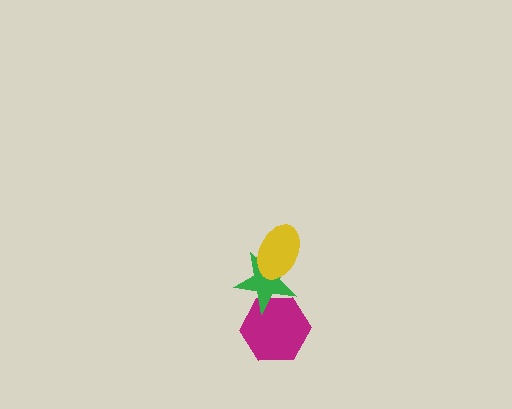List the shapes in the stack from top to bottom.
From top to bottom: the yellow ellipse, the green star, the magenta hexagon.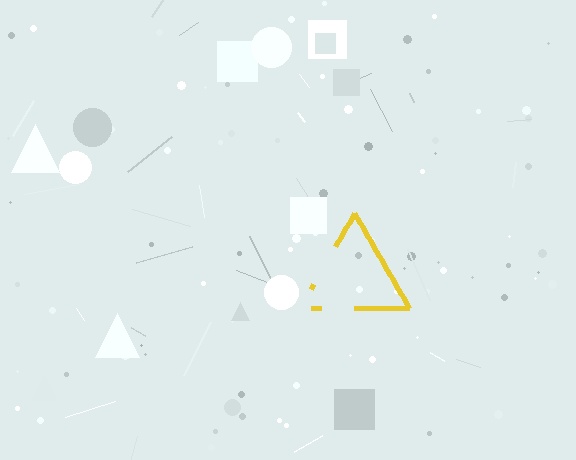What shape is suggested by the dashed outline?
The dashed outline suggests a triangle.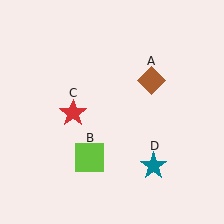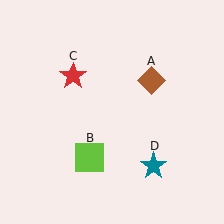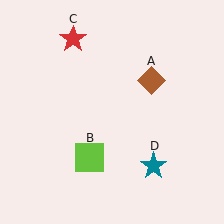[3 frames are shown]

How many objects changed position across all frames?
1 object changed position: red star (object C).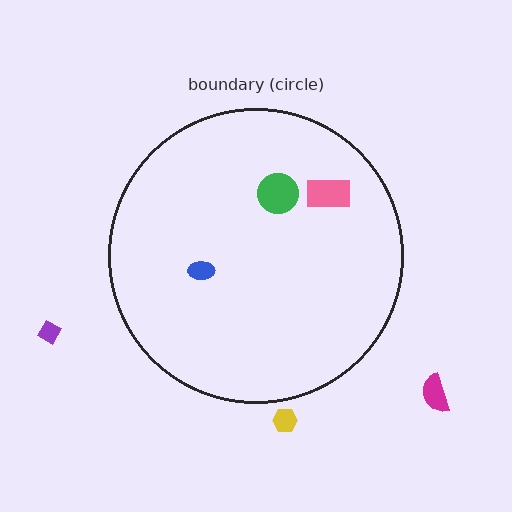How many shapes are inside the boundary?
3 inside, 3 outside.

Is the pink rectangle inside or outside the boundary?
Inside.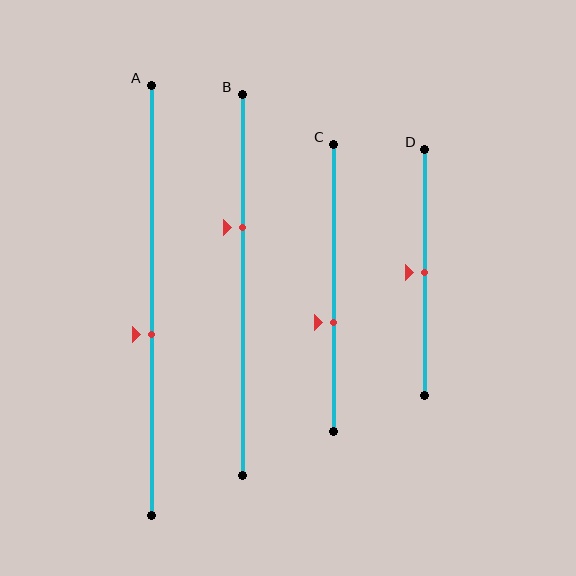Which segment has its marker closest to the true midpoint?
Segment D has its marker closest to the true midpoint.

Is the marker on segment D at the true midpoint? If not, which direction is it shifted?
Yes, the marker on segment D is at the true midpoint.